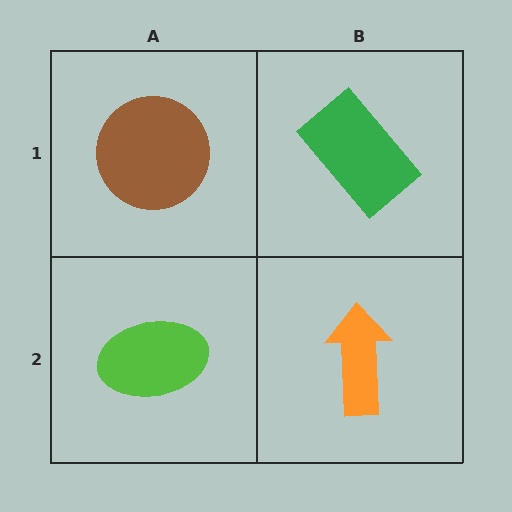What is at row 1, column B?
A green rectangle.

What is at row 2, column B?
An orange arrow.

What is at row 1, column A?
A brown circle.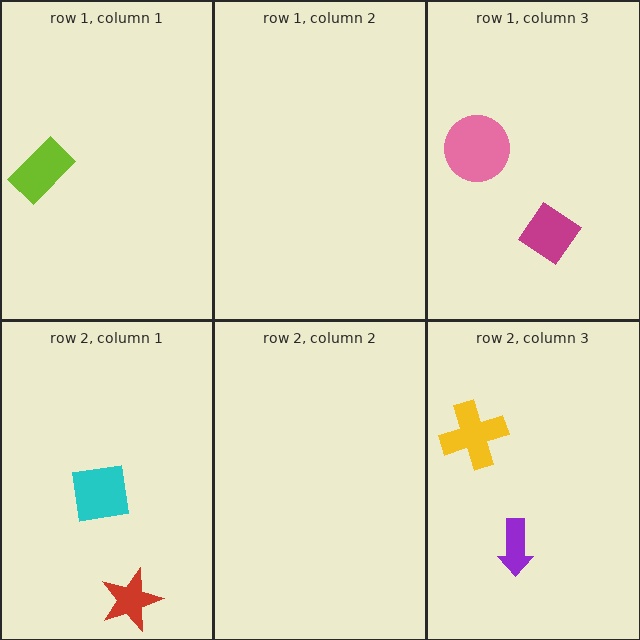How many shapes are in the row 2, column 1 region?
2.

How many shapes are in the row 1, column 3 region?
2.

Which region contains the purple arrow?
The row 2, column 3 region.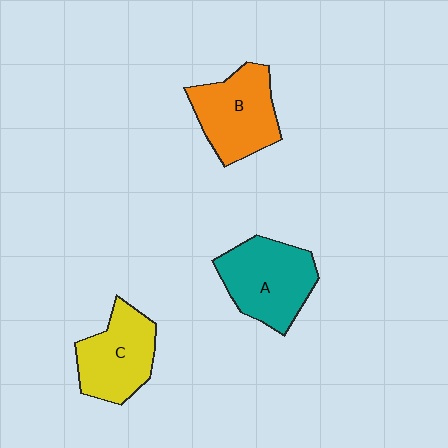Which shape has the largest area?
Shape A (teal).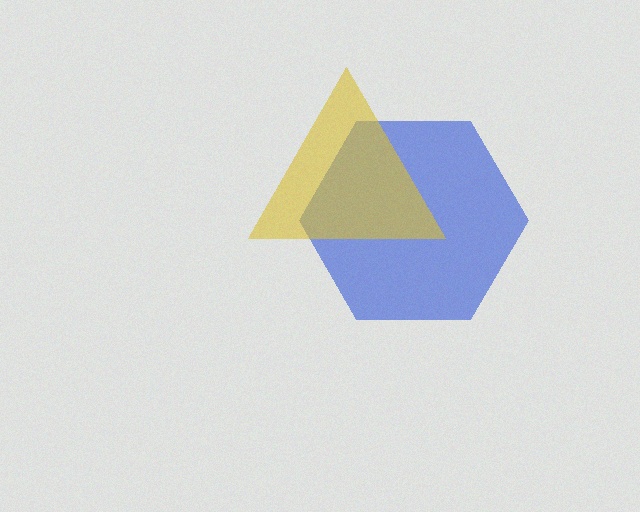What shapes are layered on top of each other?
The layered shapes are: a blue hexagon, a yellow triangle.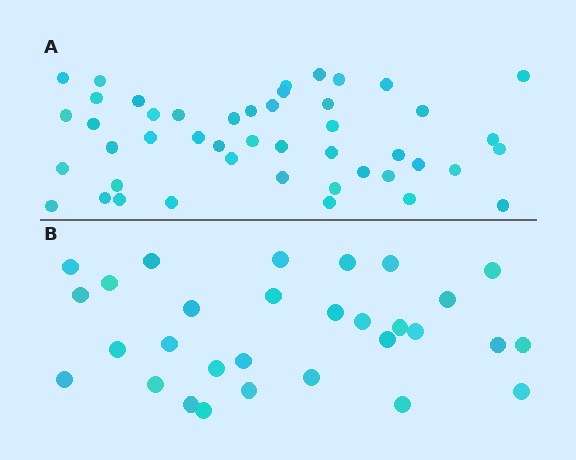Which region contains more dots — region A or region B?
Region A (the top region) has more dots.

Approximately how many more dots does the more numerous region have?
Region A has approximately 15 more dots than region B.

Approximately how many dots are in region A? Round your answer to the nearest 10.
About 50 dots. (The exact count is 46, which rounds to 50.)